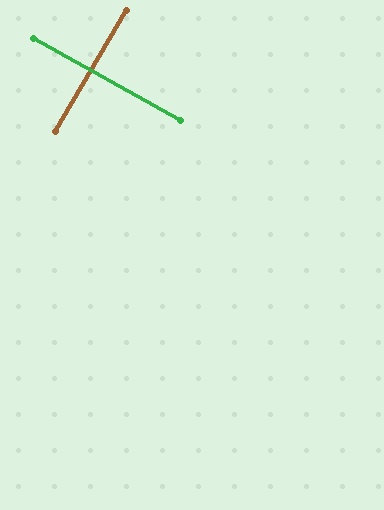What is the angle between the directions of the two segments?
Approximately 89 degrees.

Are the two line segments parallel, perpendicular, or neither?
Perpendicular — they meet at approximately 89°.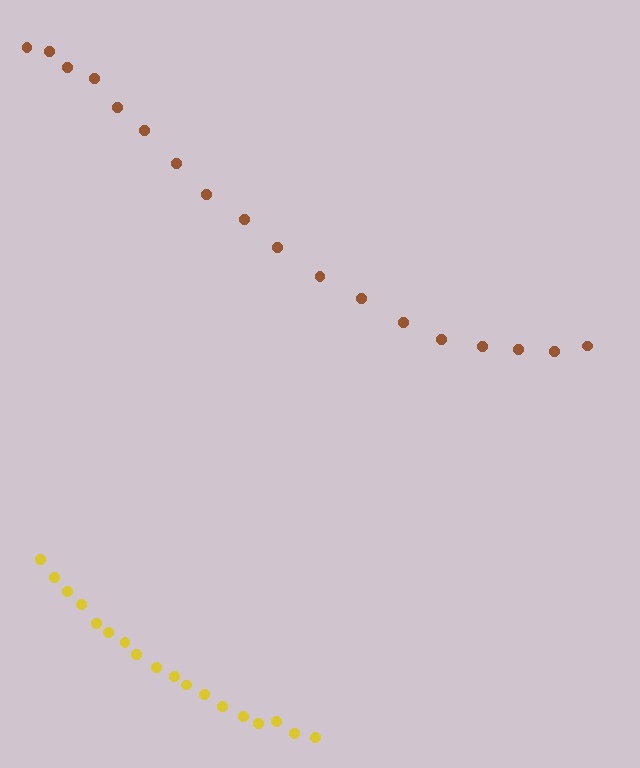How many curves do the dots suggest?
There are 2 distinct paths.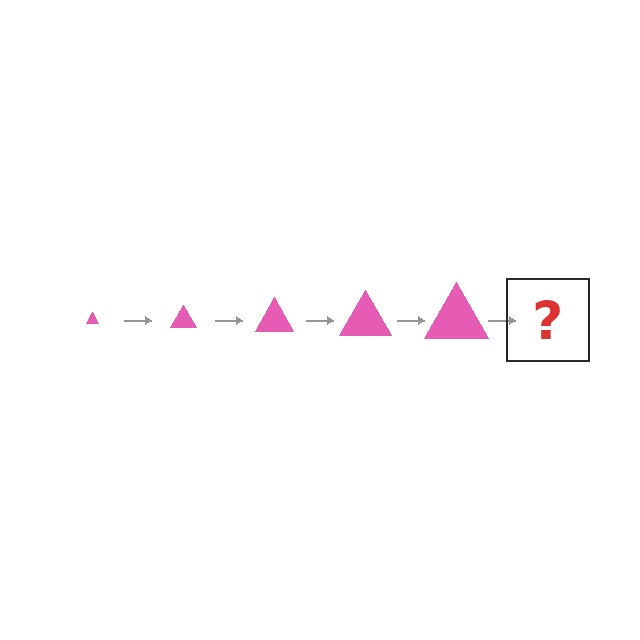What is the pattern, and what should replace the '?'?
The pattern is that the triangle gets progressively larger each step. The '?' should be a pink triangle, larger than the previous one.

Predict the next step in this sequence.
The next step is a pink triangle, larger than the previous one.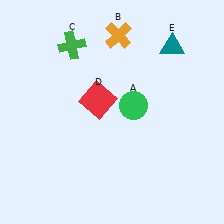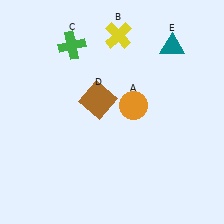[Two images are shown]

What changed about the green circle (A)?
In Image 1, A is green. In Image 2, it changed to orange.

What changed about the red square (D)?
In Image 1, D is red. In Image 2, it changed to brown.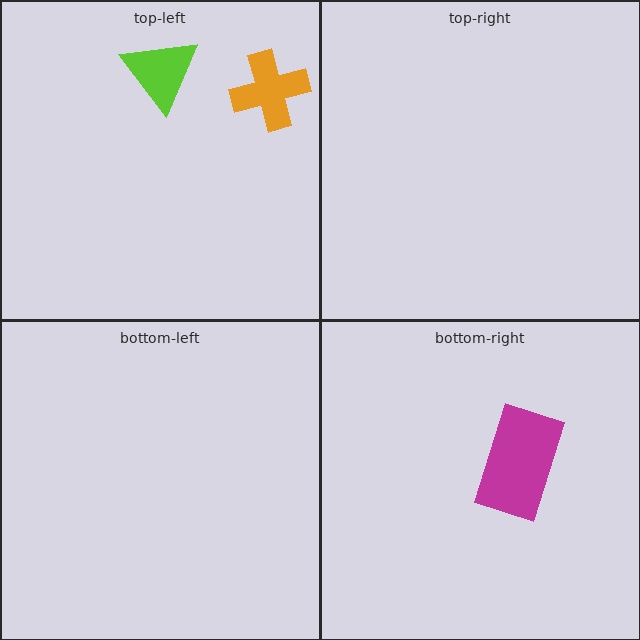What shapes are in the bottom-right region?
The magenta rectangle.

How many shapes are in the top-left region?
2.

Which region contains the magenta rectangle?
The bottom-right region.